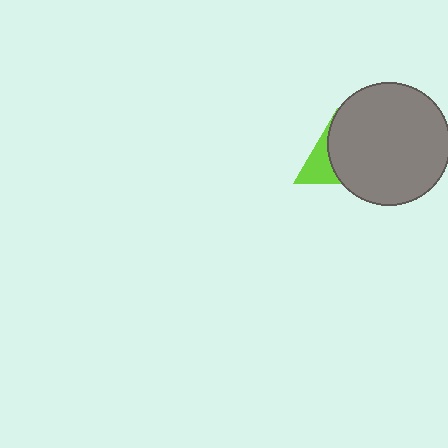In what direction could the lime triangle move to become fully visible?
The lime triangle could move left. That would shift it out from behind the gray circle entirely.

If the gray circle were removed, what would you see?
You would see the complete lime triangle.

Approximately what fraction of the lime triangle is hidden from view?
Roughly 63% of the lime triangle is hidden behind the gray circle.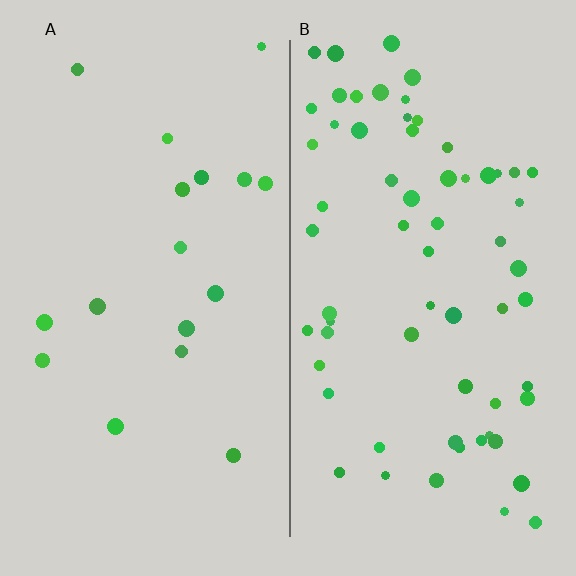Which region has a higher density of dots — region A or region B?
B (the right).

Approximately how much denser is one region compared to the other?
Approximately 3.7× — region B over region A.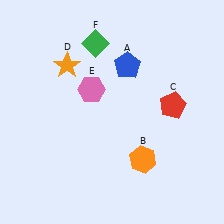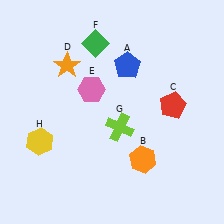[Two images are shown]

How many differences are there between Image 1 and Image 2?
There are 2 differences between the two images.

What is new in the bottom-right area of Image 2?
A lime cross (G) was added in the bottom-right area of Image 2.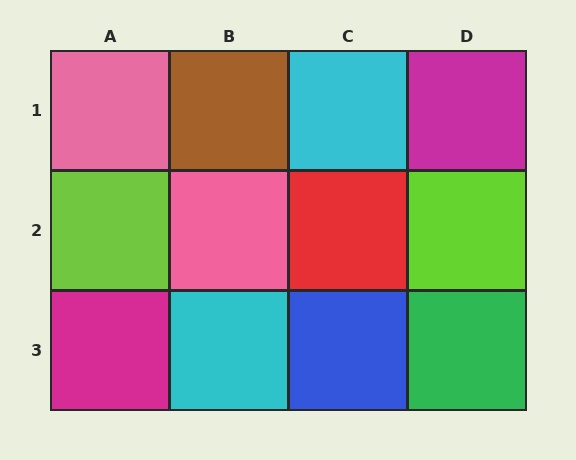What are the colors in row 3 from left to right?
Magenta, cyan, blue, green.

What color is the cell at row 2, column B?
Pink.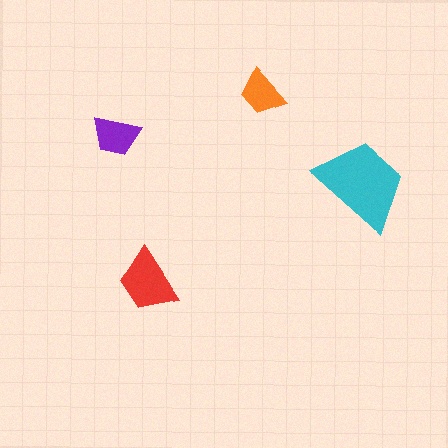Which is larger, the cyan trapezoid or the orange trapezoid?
The cyan one.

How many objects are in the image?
There are 4 objects in the image.